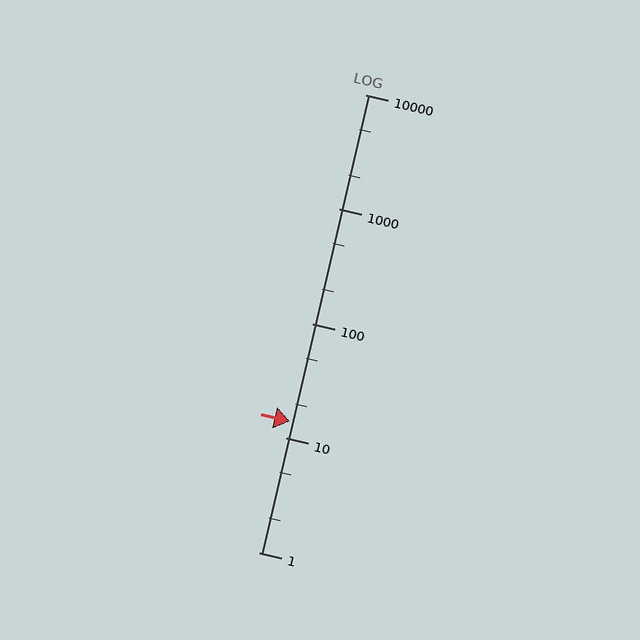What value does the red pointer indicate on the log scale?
The pointer indicates approximately 14.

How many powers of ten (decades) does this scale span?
The scale spans 4 decades, from 1 to 10000.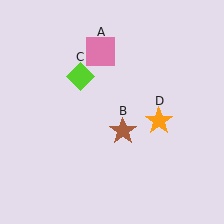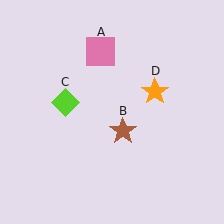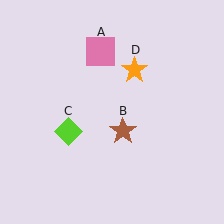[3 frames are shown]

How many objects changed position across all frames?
2 objects changed position: lime diamond (object C), orange star (object D).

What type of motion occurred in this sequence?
The lime diamond (object C), orange star (object D) rotated counterclockwise around the center of the scene.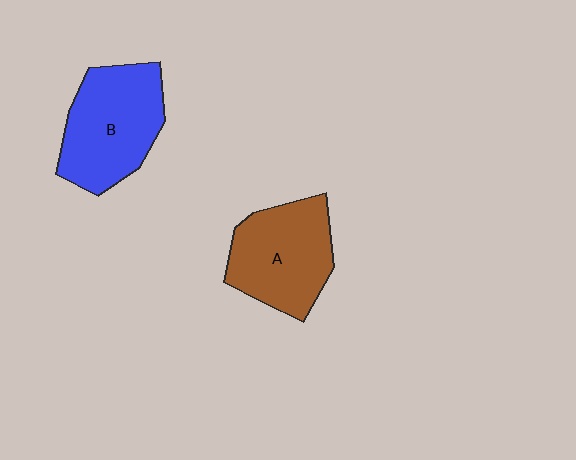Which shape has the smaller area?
Shape A (brown).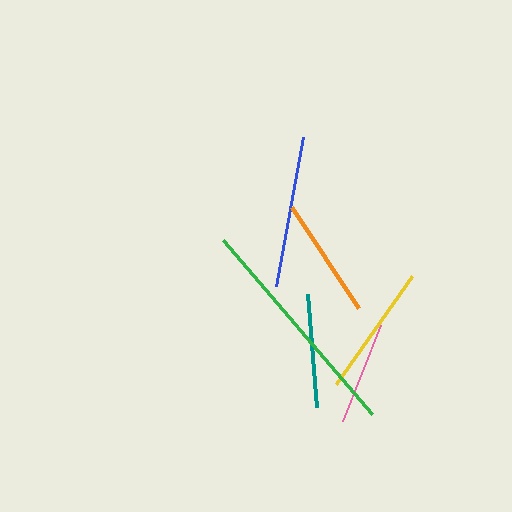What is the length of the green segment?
The green segment is approximately 230 pixels long.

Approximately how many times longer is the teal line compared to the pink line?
The teal line is approximately 1.1 times the length of the pink line.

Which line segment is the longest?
The green line is the longest at approximately 230 pixels.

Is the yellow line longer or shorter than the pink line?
The yellow line is longer than the pink line.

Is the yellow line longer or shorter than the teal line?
The yellow line is longer than the teal line.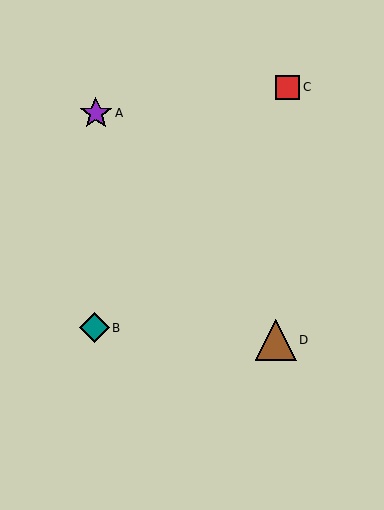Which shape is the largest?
The brown triangle (labeled D) is the largest.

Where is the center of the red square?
The center of the red square is at (288, 87).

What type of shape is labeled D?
Shape D is a brown triangle.